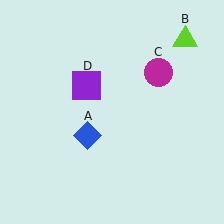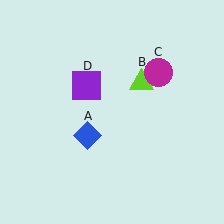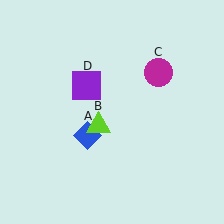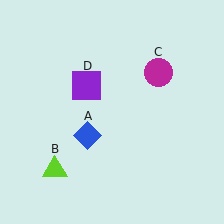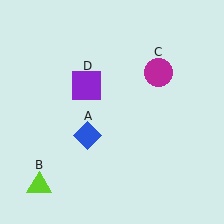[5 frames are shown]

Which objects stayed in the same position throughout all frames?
Blue diamond (object A) and magenta circle (object C) and purple square (object D) remained stationary.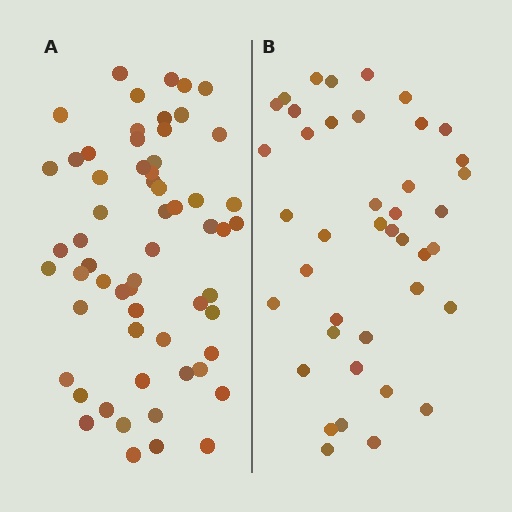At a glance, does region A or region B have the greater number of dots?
Region A (the left region) has more dots.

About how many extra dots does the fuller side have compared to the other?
Region A has approximately 20 more dots than region B.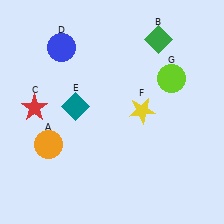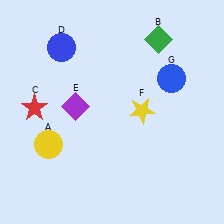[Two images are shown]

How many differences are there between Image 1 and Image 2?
There are 3 differences between the two images.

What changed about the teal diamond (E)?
In Image 1, E is teal. In Image 2, it changed to purple.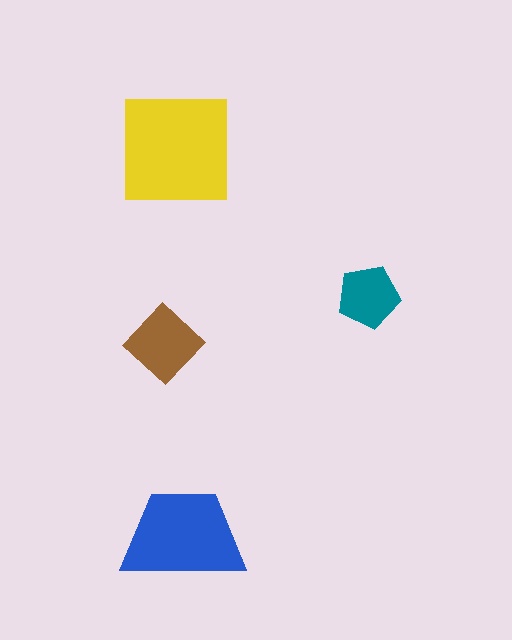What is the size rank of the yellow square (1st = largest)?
1st.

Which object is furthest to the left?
The brown diamond is leftmost.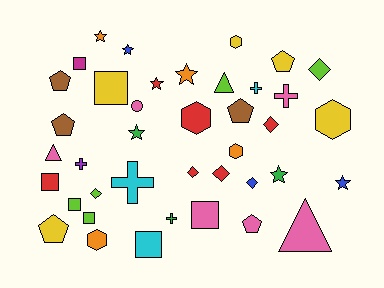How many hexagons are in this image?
There are 5 hexagons.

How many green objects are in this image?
There are 3 green objects.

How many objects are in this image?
There are 40 objects.